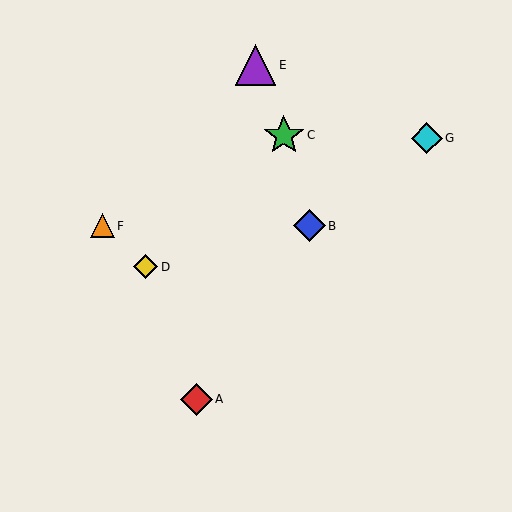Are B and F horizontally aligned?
Yes, both are at y≈226.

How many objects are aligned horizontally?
2 objects (B, F) are aligned horizontally.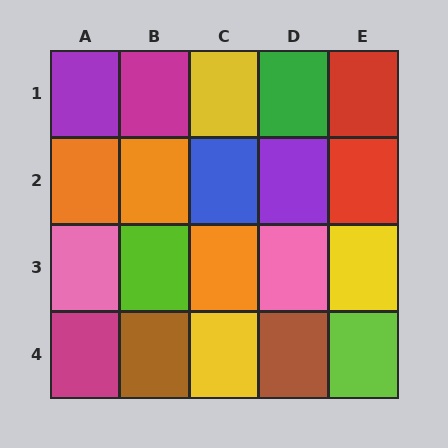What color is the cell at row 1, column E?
Red.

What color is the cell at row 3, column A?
Pink.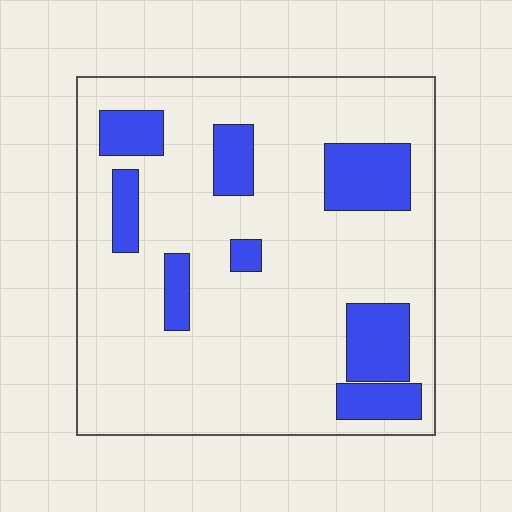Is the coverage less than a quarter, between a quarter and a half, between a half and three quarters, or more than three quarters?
Less than a quarter.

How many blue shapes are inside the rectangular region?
8.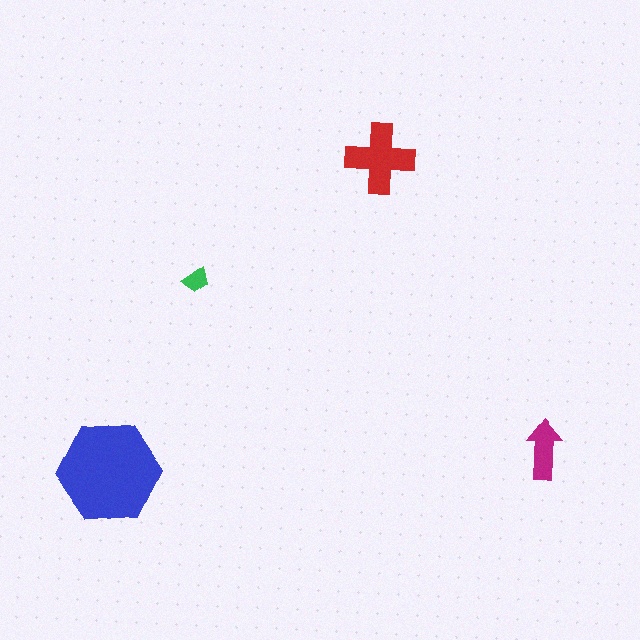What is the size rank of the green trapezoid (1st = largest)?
4th.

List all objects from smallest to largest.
The green trapezoid, the magenta arrow, the red cross, the blue hexagon.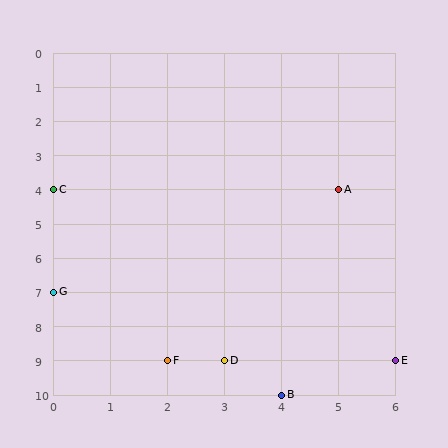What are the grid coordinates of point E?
Point E is at grid coordinates (6, 9).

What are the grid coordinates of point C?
Point C is at grid coordinates (0, 4).